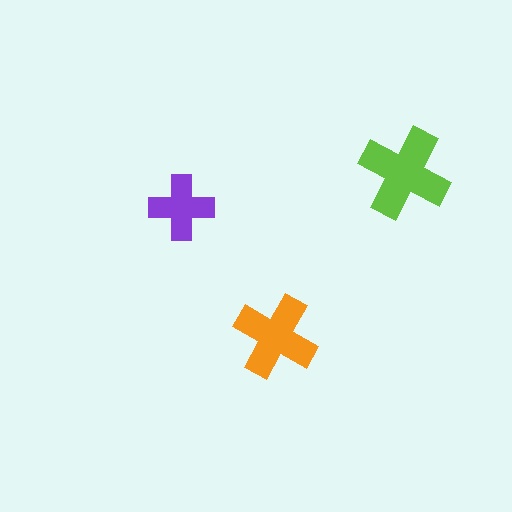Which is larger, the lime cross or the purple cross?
The lime one.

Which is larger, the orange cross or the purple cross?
The orange one.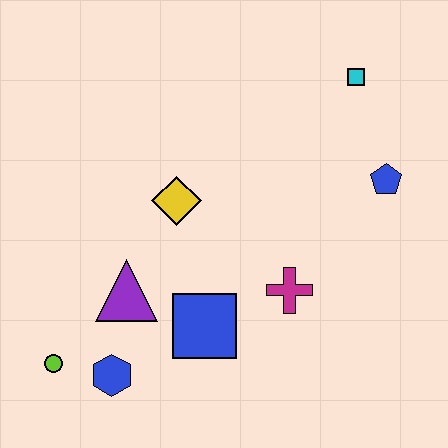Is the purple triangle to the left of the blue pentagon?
Yes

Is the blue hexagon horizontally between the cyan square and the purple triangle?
No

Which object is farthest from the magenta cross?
The lime circle is farthest from the magenta cross.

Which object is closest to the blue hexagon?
The lime circle is closest to the blue hexagon.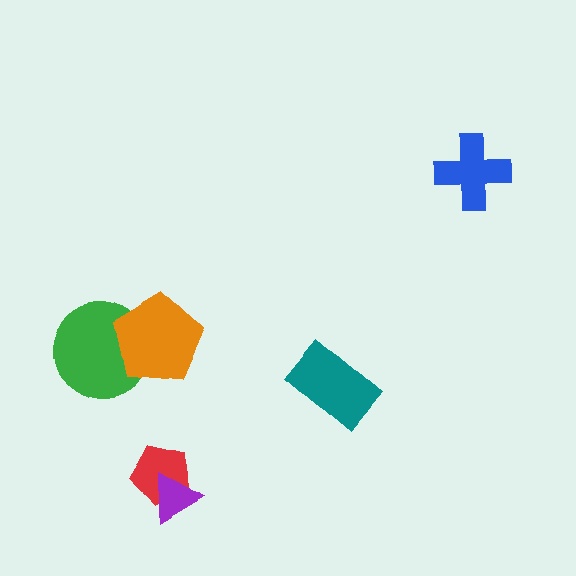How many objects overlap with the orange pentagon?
1 object overlaps with the orange pentagon.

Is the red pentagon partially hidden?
Yes, it is partially covered by another shape.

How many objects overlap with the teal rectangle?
0 objects overlap with the teal rectangle.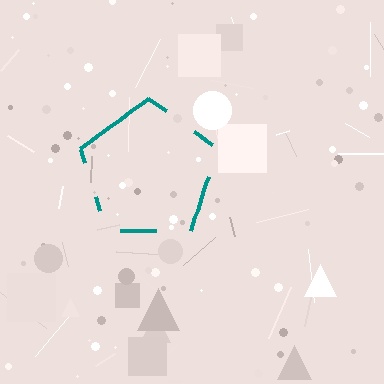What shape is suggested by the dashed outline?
The dashed outline suggests a pentagon.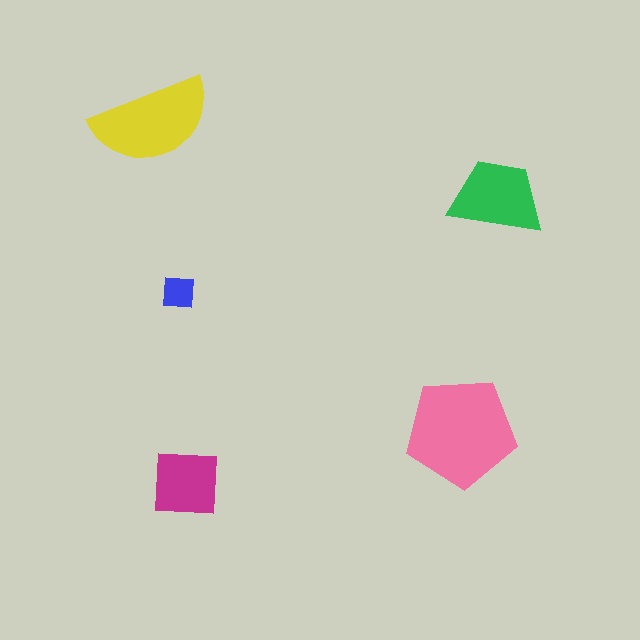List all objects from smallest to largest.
The blue square, the magenta square, the green trapezoid, the yellow semicircle, the pink pentagon.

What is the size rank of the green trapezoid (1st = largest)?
3rd.